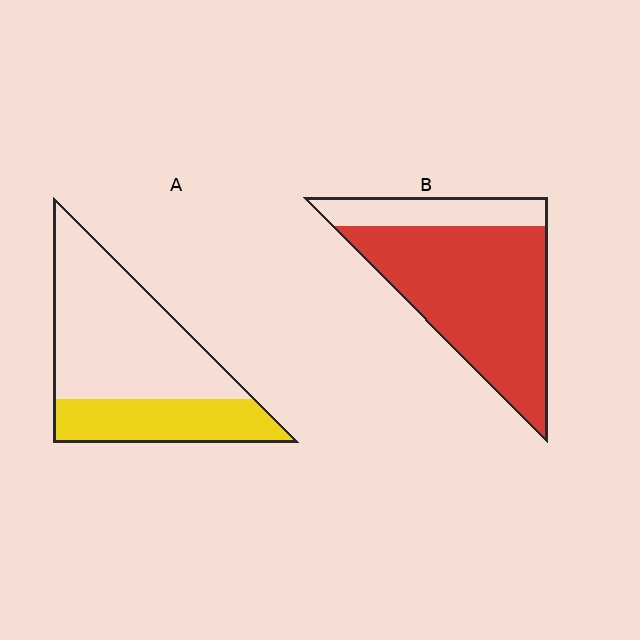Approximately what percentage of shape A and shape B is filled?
A is approximately 35% and B is approximately 80%.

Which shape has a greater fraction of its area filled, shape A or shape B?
Shape B.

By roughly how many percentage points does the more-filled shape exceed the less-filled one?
By roughly 45 percentage points (B over A).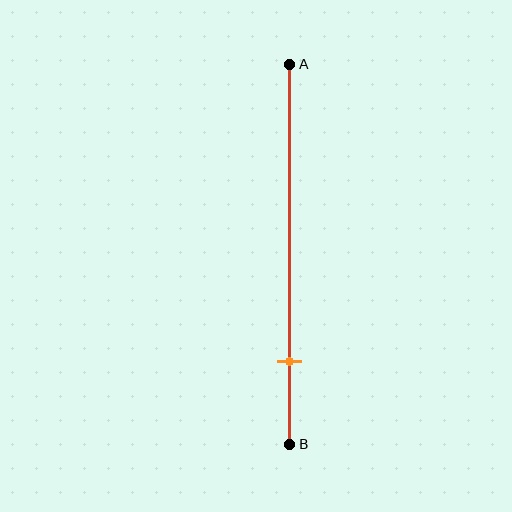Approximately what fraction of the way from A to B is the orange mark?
The orange mark is approximately 80% of the way from A to B.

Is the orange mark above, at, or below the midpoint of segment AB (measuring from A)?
The orange mark is below the midpoint of segment AB.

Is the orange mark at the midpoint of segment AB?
No, the mark is at about 80% from A, not at the 50% midpoint.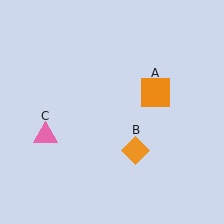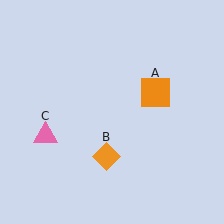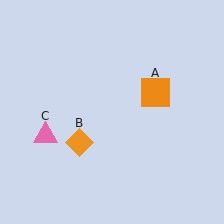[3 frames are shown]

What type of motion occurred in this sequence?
The orange diamond (object B) rotated clockwise around the center of the scene.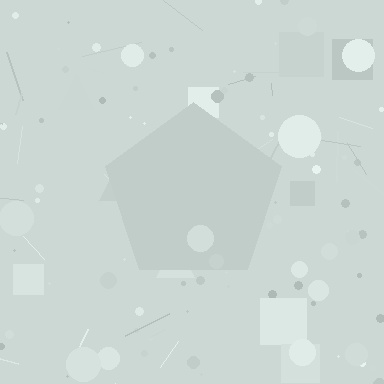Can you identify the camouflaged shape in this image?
The camouflaged shape is a pentagon.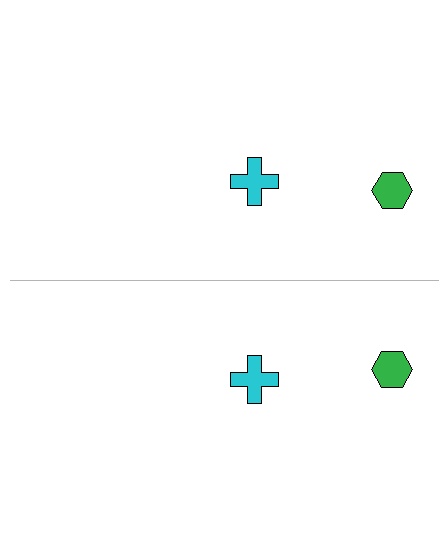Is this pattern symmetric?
Yes, this pattern has bilateral (reflection) symmetry.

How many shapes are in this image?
There are 4 shapes in this image.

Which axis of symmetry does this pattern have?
The pattern has a horizontal axis of symmetry running through the center of the image.